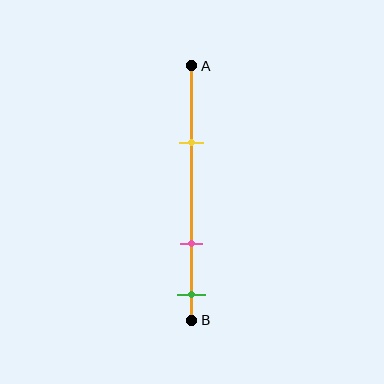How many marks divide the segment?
There are 3 marks dividing the segment.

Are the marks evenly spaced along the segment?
No, the marks are not evenly spaced.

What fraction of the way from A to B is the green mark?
The green mark is approximately 90% (0.9) of the way from A to B.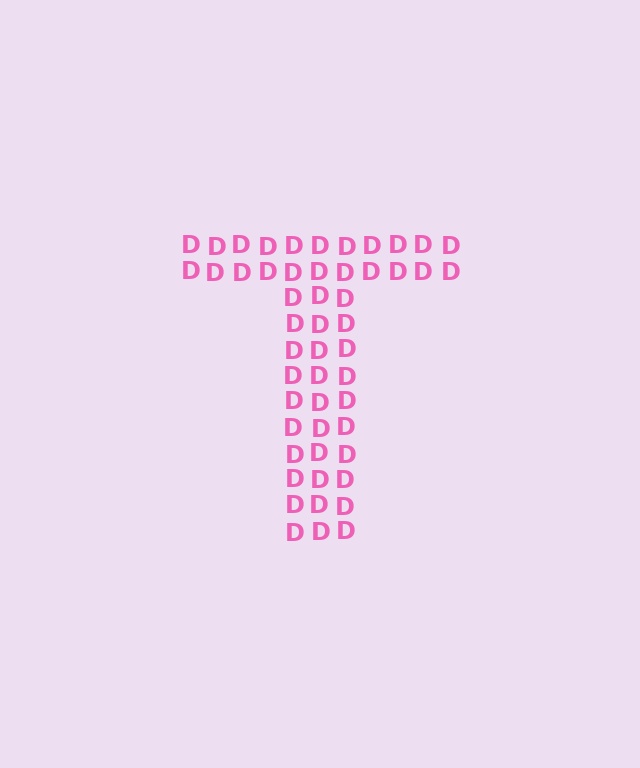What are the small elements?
The small elements are letter D's.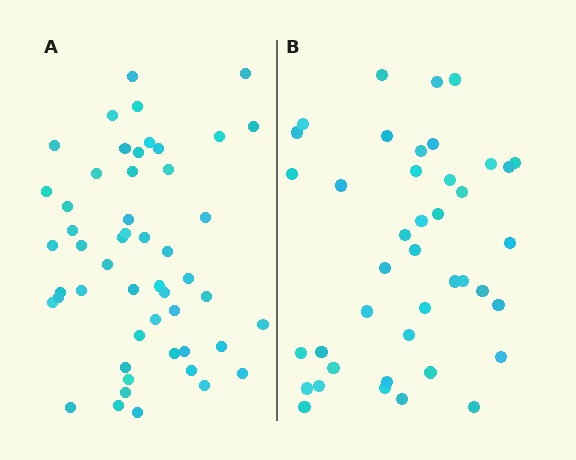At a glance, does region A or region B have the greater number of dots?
Region A (the left region) has more dots.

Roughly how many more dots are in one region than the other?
Region A has roughly 10 or so more dots than region B.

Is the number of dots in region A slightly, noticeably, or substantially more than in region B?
Region A has only slightly more — the two regions are fairly close. The ratio is roughly 1.2 to 1.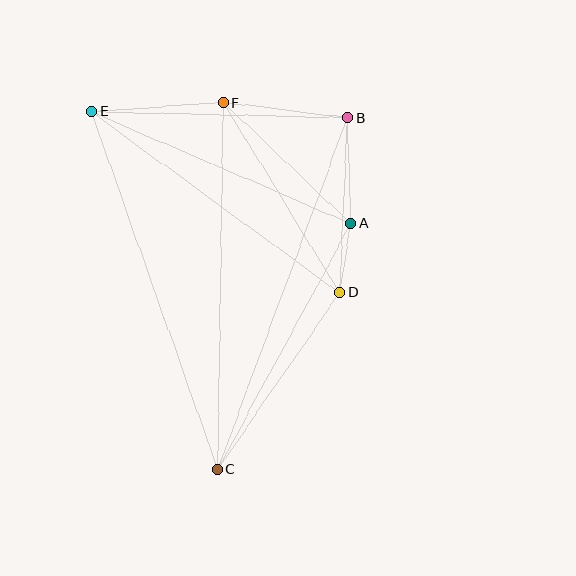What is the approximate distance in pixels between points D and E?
The distance between D and E is approximately 307 pixels.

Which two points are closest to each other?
Points A and D are closest to each other.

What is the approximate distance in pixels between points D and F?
The distance between D and F is approximately 223 pixels.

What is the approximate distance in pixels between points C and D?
The distance between C and D is approximately 215 pixels.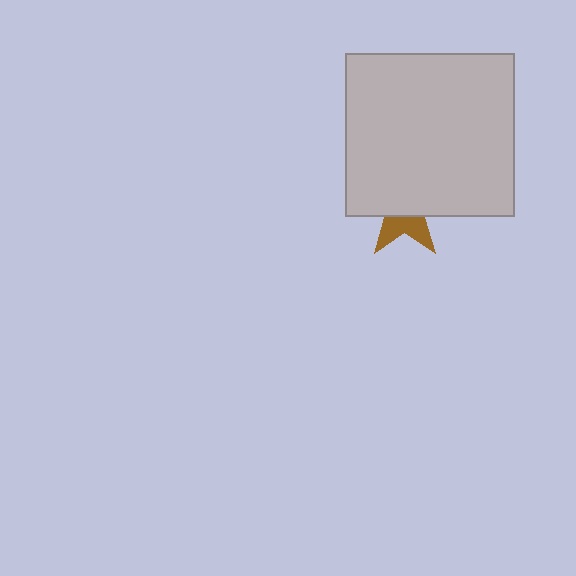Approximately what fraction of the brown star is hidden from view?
Roughly 62% of the brown star is hidden behind the light gray rectangle.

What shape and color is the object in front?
The object in front is a light gray rectangle.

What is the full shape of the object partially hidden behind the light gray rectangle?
The partially hidden object is a brown star.